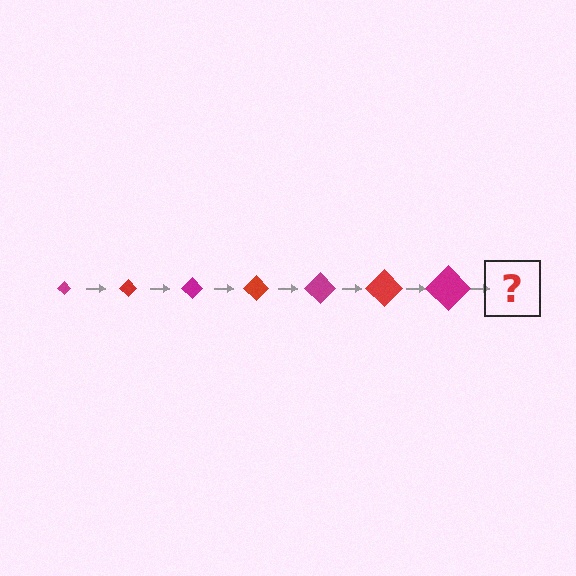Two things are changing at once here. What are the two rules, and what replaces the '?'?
The two rules are that the diamond grows larger each step and the color cycles through magenta and red. The '?' should be a red diamond, larger than the previous one.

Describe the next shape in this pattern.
It should be a red diamond, larger than the previous one.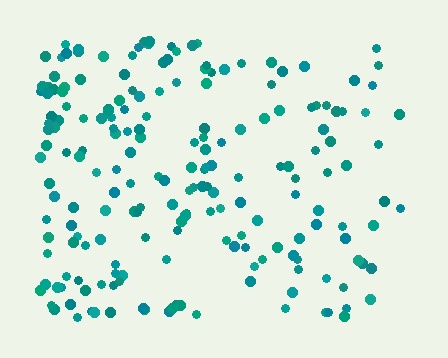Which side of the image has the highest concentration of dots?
The left.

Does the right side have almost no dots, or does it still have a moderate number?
Still a moderate number, just noticeably fewer than the left.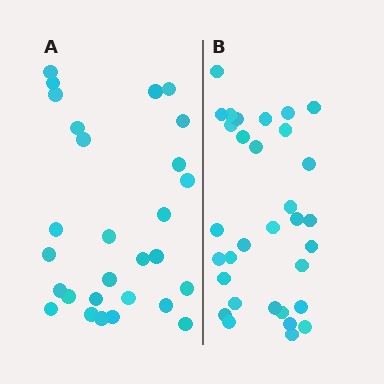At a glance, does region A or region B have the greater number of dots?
Region B (the right region) has more dots.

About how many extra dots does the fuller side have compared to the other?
Region B has about 4 more dots than region A.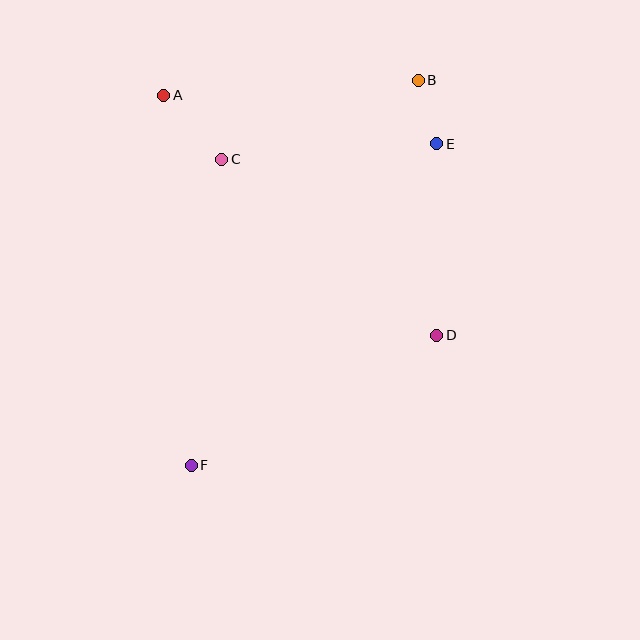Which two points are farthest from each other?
Points B and F are farthest from each other.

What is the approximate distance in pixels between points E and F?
The distance between E and F is approximately 404 pixels.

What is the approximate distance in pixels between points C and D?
The distance between C and D is approximately 278 pixels.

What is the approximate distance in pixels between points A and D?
The distance between A and D is approximately 364 pixels.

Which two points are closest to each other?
Points B and E are closest to each other.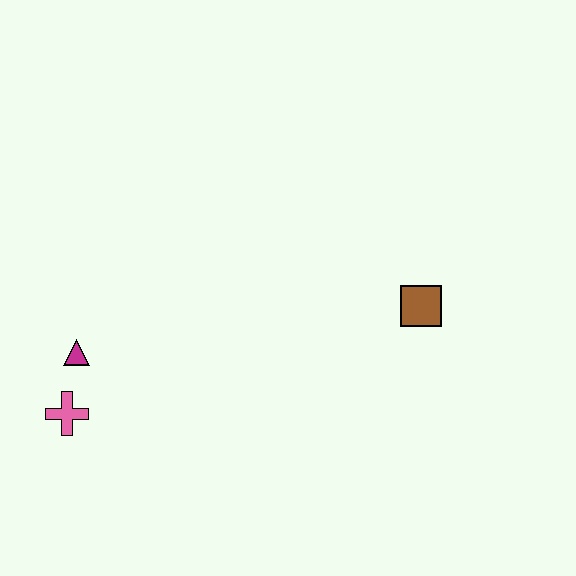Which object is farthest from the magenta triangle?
The brown square is farthest from the magenta triangle.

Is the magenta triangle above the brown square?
No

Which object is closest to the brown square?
The magenta triangle is closest to the brown square.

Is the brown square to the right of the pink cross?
Yes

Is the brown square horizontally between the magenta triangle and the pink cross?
No